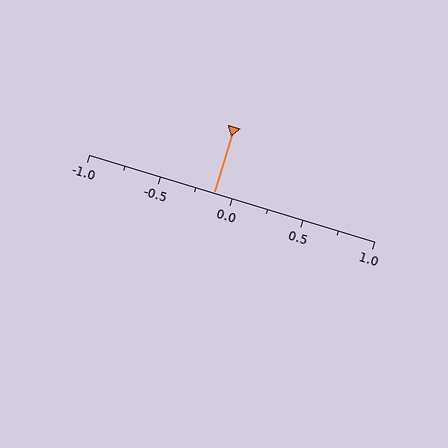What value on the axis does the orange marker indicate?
The marker indicates approximately -0.12.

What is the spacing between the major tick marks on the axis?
The major ticks are spaced 0.5 apart.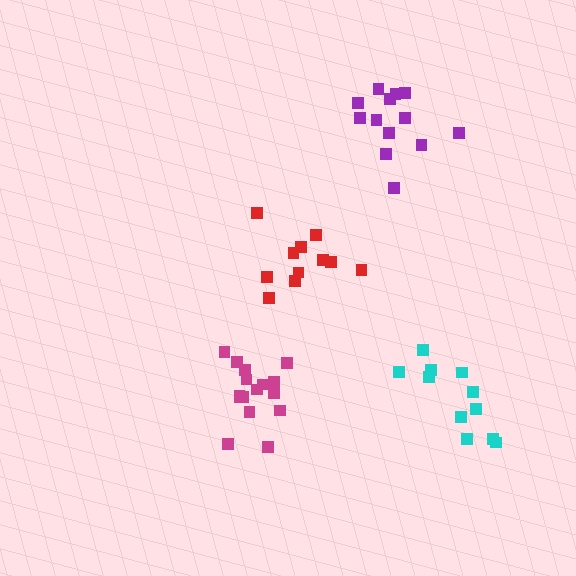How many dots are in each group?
Group 1: 11 dots, Group 2: 13 dots, Group 3: 11 dots, Group 4: 16 dots (51 total).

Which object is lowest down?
The magenta cluster is bottommost.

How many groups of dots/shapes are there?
There are 4 groups.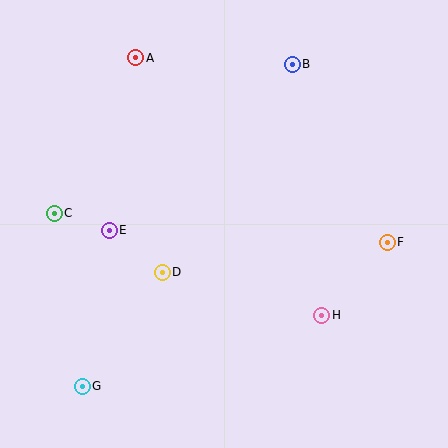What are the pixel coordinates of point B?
Point B is at (292, 64).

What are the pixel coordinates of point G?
Point G is at (82, 386).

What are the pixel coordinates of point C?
Point C is at (54, 213).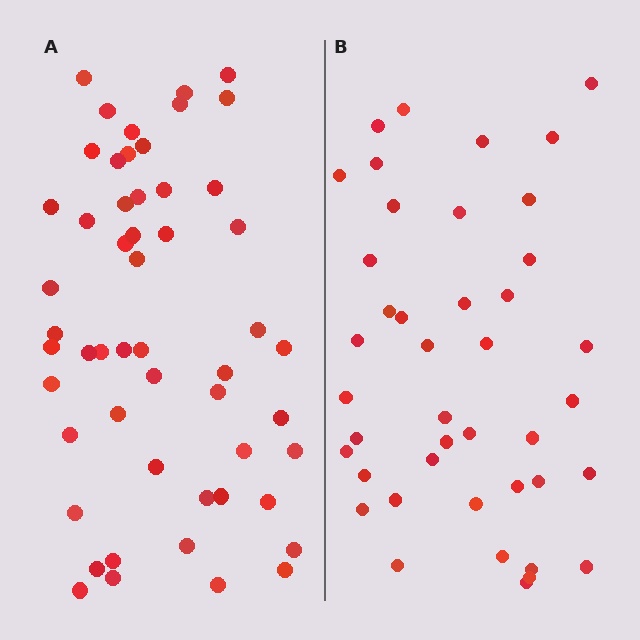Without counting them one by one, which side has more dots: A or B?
Region A (the left region) has more dots.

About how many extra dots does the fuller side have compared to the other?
Region A has roughly 12 or so more dots than region B.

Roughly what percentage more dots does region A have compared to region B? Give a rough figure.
About 25% more.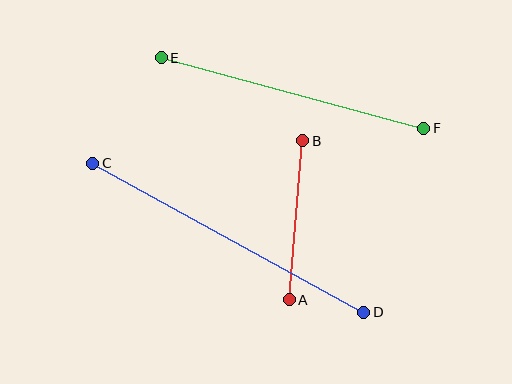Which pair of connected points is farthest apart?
Points C and D are farthest apart.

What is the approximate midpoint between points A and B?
The midpoint is at approximately (296, 220) pixels.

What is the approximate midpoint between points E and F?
The midpoint is at approximately (293, 93) pixels.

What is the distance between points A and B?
The distance is approximately 159 pixels.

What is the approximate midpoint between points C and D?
The midpoint is at approximately (228, 238) pixels.